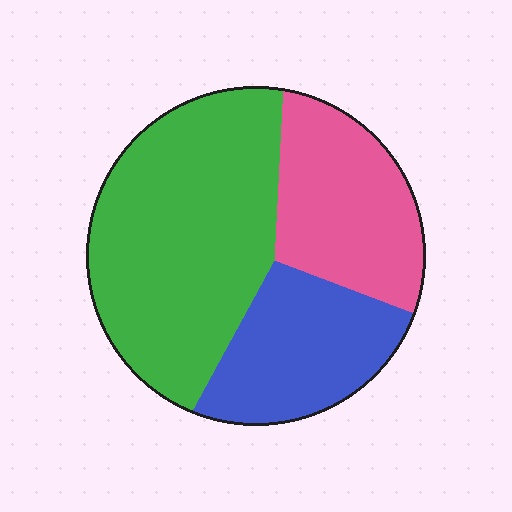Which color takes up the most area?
Green, at roughly 50%.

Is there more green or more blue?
Green.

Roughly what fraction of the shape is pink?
Pink takes up about one quarter (1/4) of the shape.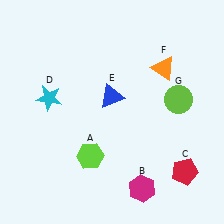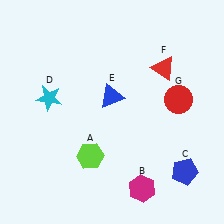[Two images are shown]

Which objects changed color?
C changed from red to blue. F changed from orange to red. G changed from lime to red.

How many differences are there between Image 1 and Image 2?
There are 3 differences between the two images.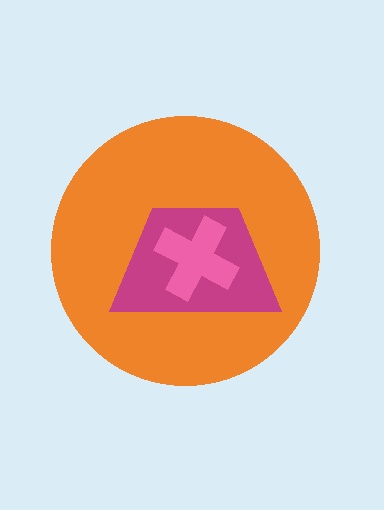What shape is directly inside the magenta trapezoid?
The pink cross.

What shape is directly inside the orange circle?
The magenta trapezoid.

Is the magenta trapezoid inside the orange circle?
Yes.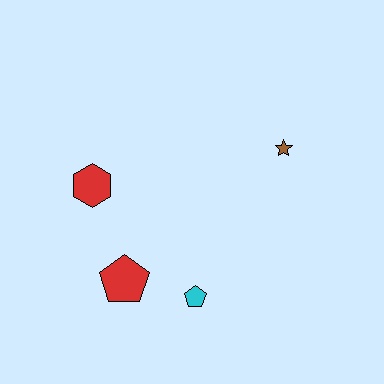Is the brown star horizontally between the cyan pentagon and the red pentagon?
No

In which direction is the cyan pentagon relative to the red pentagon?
The cyan pentagon is to the right of the red pentagon.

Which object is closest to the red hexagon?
The red pentagon is closest to the red hexagon.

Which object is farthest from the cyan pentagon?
The brown star is farthest from the cyan pentagon.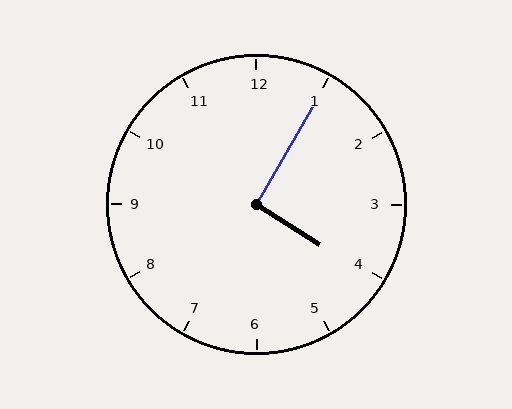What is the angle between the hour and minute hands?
Approximately 92 degrees.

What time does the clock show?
4:05.